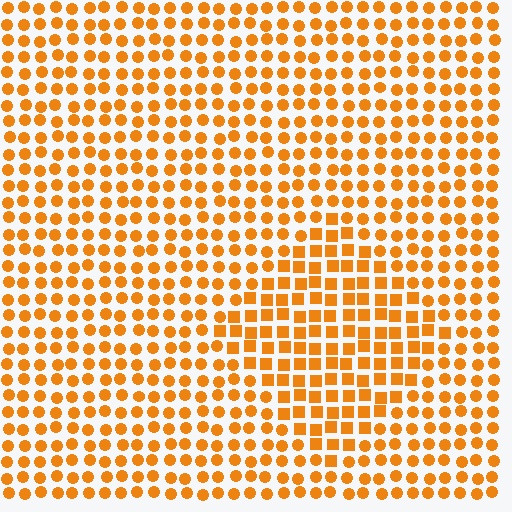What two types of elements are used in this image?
The image uses squares inside the diamond region and circles outside it.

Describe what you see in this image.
The image is filled with small orange elements arranged in a uniform grid. A diamond-shaped region contains squares, while the surrounding area contains circles. The boundary is defined purely by the change in element shape.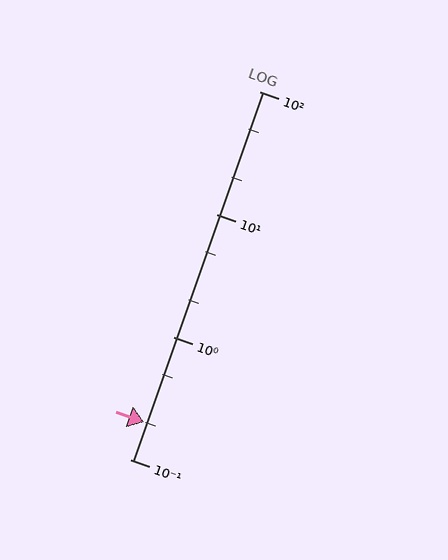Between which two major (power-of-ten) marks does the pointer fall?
The pointer is between 0.1 and 1.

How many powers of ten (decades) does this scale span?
The scale spans 3 decades, from 0.1 to 100.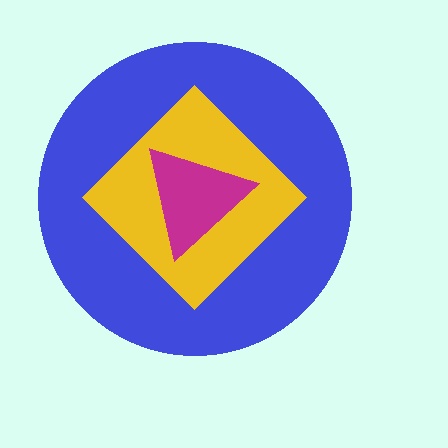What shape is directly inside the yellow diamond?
The magenta triangle.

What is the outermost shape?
The blue circle.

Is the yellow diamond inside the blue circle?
Yes.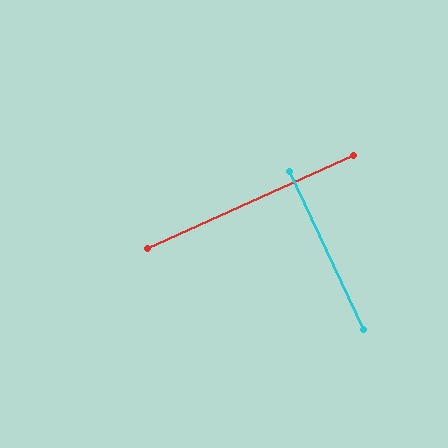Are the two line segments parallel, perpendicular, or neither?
Perpendicular — they meet at approximately 89°.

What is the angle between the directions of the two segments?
Approximately 89 degrees.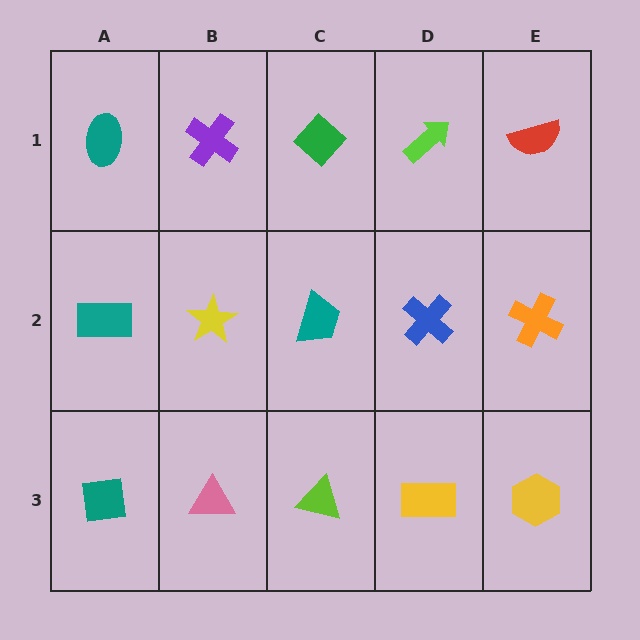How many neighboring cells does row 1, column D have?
3.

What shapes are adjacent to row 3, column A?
A teal rectangle (row 2, column A), a pink triangle (row 3, column B).